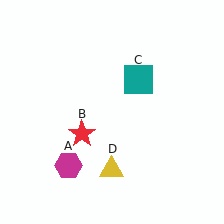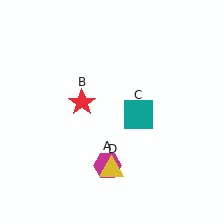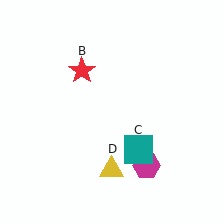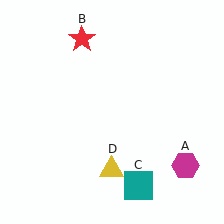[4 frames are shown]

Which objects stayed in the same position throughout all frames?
Yellow triangle (object D) remained stationary.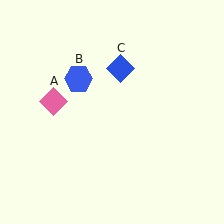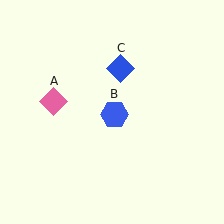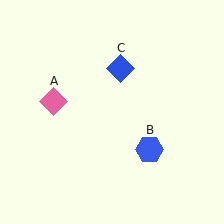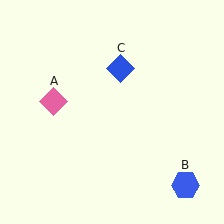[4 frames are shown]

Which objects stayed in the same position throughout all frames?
Pink diamond (object A) and blue diamond (object C) remained stationary.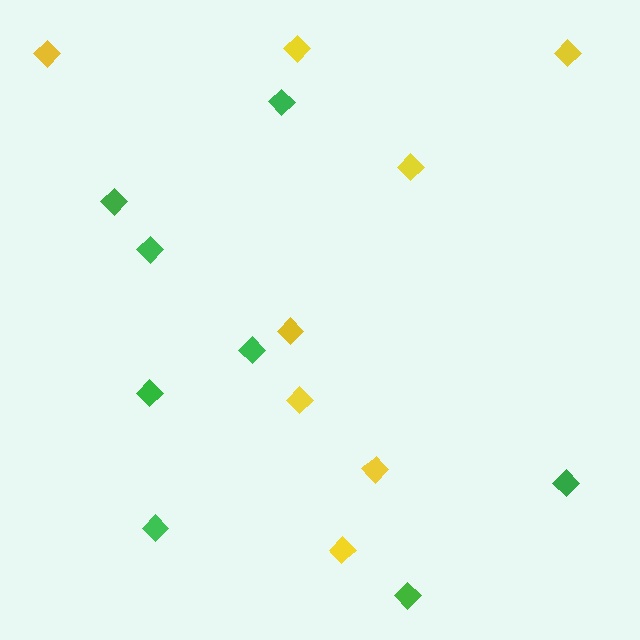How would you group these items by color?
There are 2 groups: one group of yellow diamonds (8) and one group of green diamonds (8).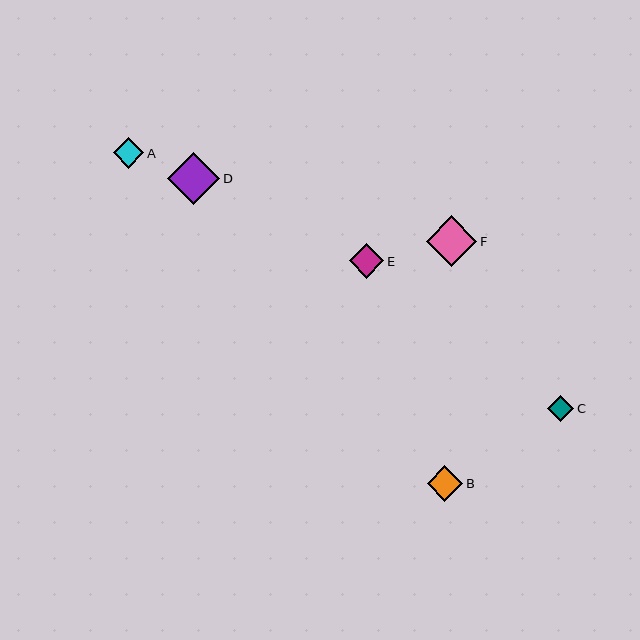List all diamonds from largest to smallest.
From largest to smallest: D, F, B, E, A, C.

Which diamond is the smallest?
Diamond C is the smallest with a size of approximately 27 pixels.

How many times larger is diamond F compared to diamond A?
Diamond F is approximately 1.7 times the size of diamond A.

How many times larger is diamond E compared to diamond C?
Diamond E is approximately 1.3 times the size of diamond C.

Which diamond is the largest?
Diamond D is the largest with a size of approximately 52 pixels.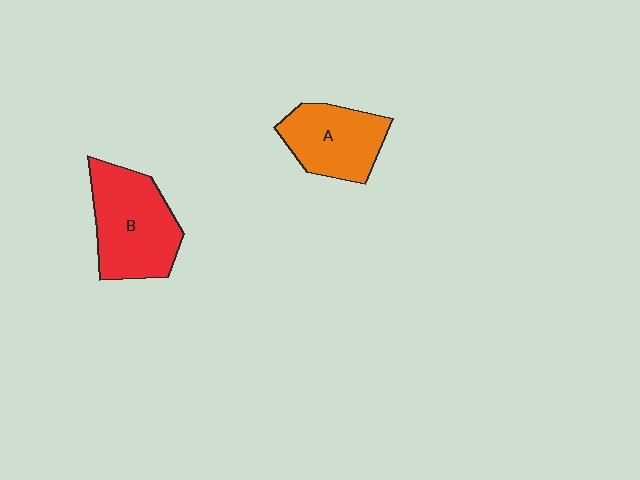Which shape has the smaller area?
Shape A (orange).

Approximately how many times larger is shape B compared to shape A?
Approximately 1.3 times.